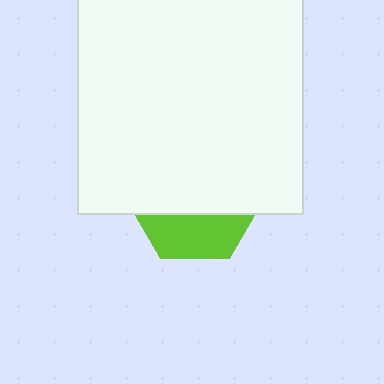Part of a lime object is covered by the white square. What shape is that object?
It is a hexagon.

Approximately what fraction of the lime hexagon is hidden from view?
Roughly 67% of the lime hexagon is hidden behind the white square.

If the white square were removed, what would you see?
You would see the complete lime hexagon.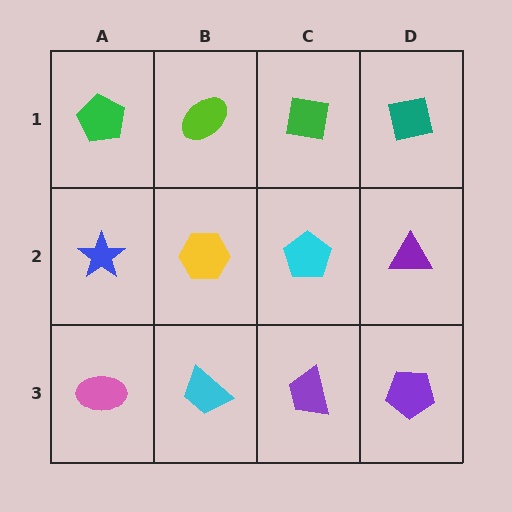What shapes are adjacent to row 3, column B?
A yellow hexagon (row 2, column B), a pink ellipse (row 3, column A), a purple trapezoid (row 3, column C).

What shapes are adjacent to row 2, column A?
A green pentagon (row 1, column A), a pink ellipse (row 3, column A), a yellow hexagon (row 2, column B).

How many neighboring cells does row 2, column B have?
4.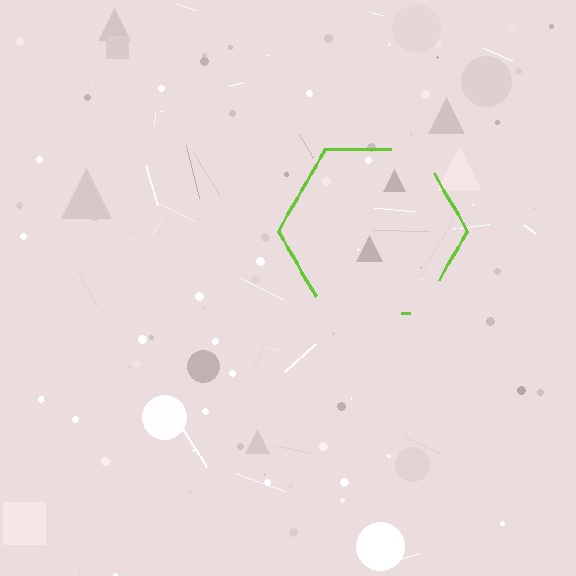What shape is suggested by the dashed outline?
The dashed outline suggests a hexagon.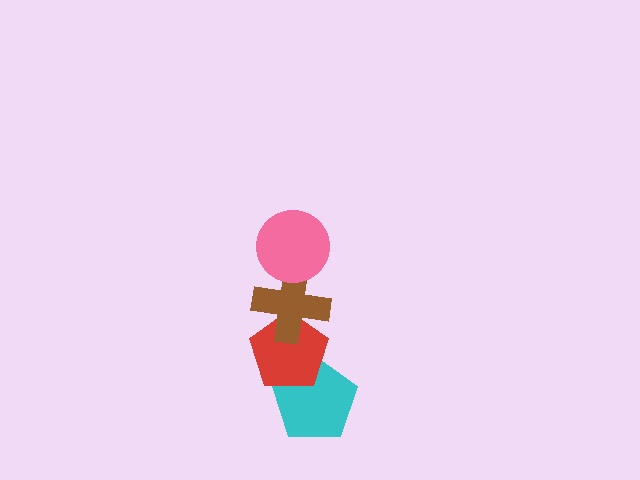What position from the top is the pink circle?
The pink circle is 1st from the top.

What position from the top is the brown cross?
The brown cross is 2nd from the top.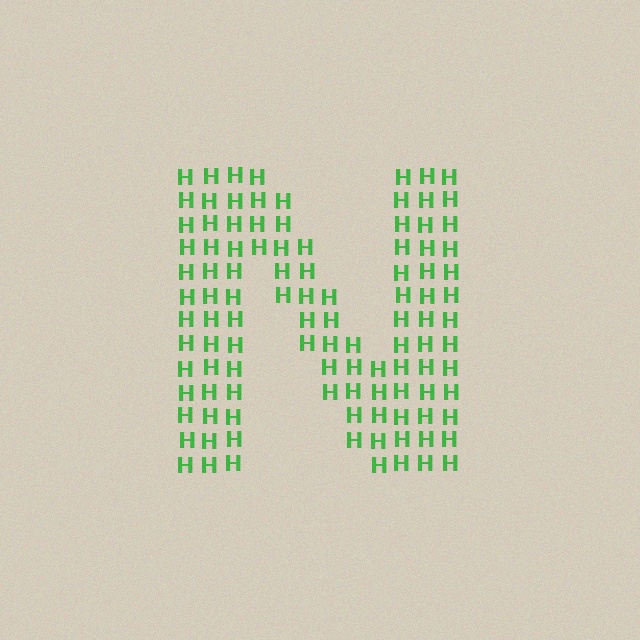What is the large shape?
The large shape is the letter N.